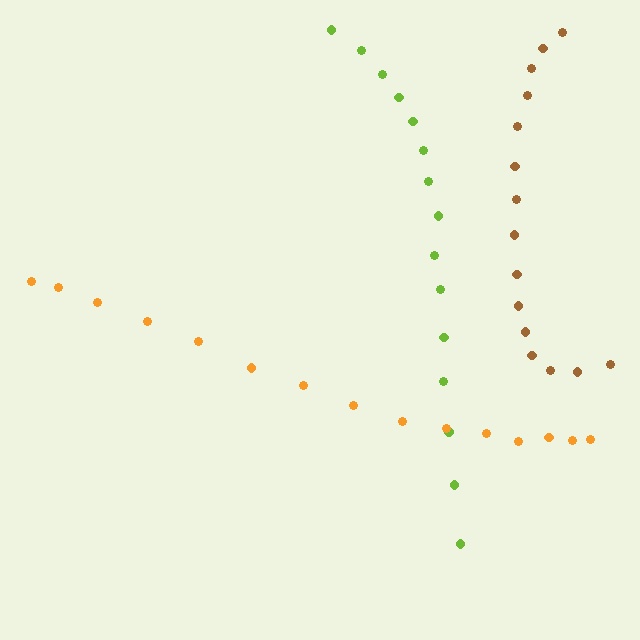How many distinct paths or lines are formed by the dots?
There are 3 distinct paths.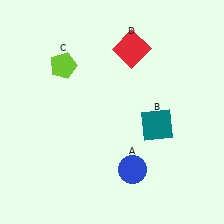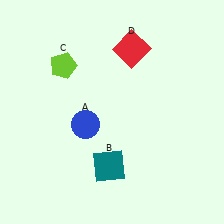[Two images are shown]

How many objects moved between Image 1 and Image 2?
2 objects moved between the two images.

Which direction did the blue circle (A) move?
The blue circle (A) moved left.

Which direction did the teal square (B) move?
The teal square (B) moved left.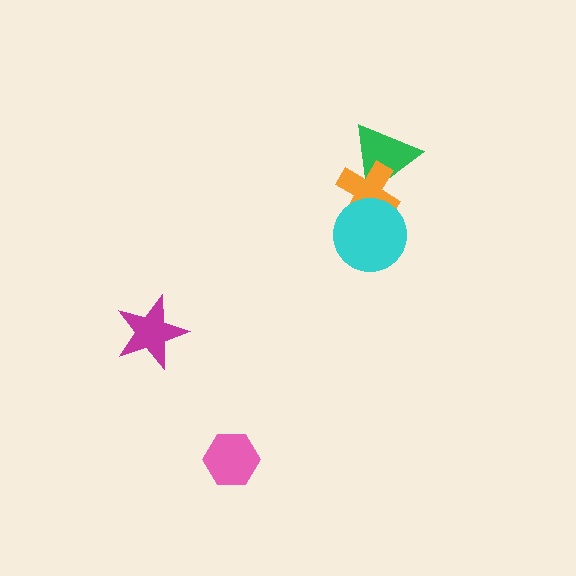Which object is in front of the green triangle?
The orange cross is in front of the green triangle.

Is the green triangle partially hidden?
Yes, it is partially covered by another shape.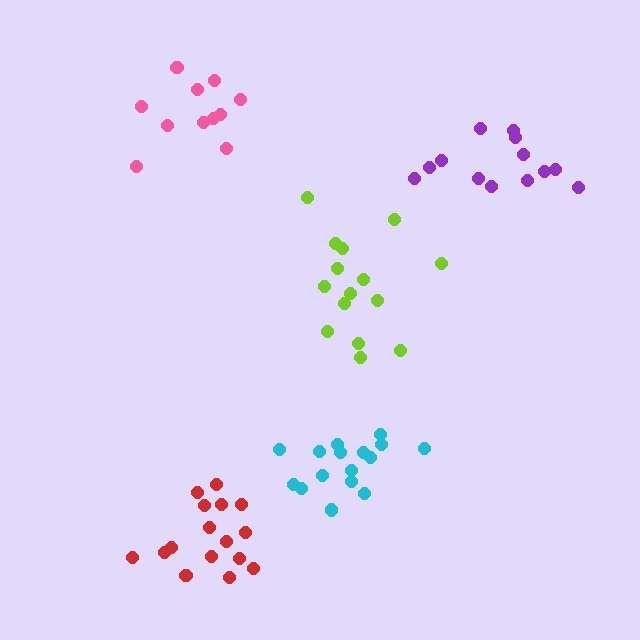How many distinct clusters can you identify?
There are 5 distinct clusters.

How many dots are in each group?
Group 1: 15 dots, Group 2: 16 dots, Group 3: 11 dots, Group 4: 16 dots, Group 5: 13 dots (71 total).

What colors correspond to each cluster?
The clusters are colored: lime, red, pink, cyan, purple.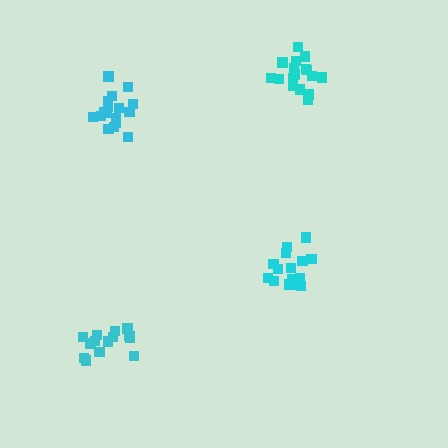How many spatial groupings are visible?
There are 4 spatial groupings.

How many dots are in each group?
Group 1: 15 dots, Group 2: 17 dots, Group 3: 17 dots, Group 4: 15 dots (64 total).